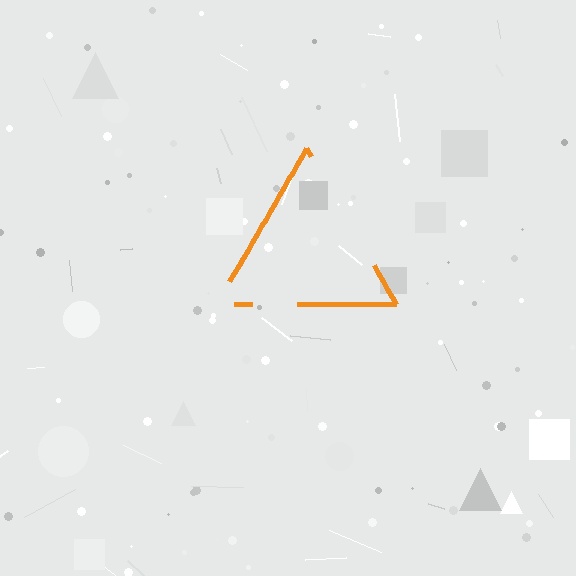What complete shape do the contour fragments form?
The contour fragments form a triangle.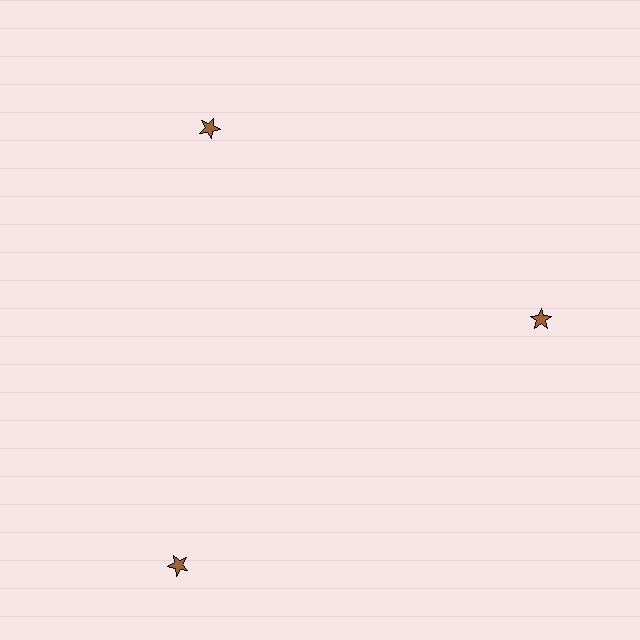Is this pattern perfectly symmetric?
No. The 3 brown stars are arranged in a ring, but one element near the 7 o'clock position is pushed outward from the center, breaking the 3-fold rotational symmetry.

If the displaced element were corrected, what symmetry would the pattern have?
It would have 3-fold rotational symmetry — the pattern would map onto itself every 120 degrees.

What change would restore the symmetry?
The symmetry would be restored by moving it inward, back onto the ring so that all 3 stars sit at equal angles and equal distance from the center.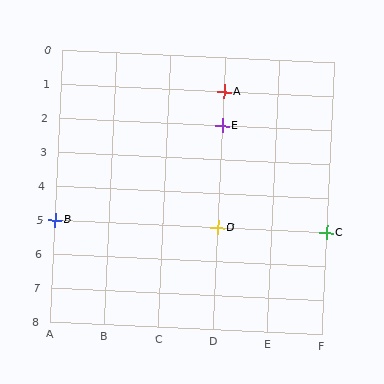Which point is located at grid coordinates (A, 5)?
Point B is at (A, 5).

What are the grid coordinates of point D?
Point D is at grid coordinates (D, 5).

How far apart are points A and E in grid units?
Points A and E are 1 row apart.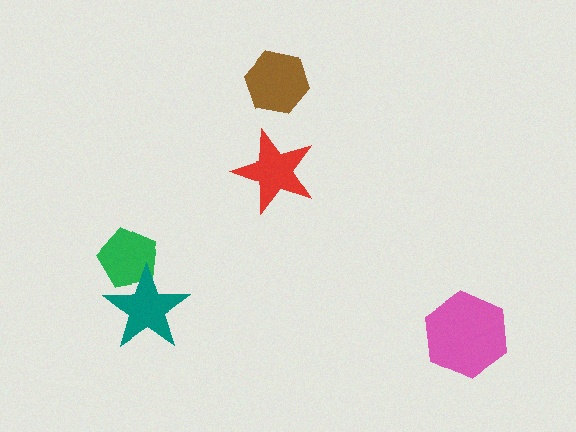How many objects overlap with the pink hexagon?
0 objects overlap with the pink hexagon.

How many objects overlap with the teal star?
1 object overlaps with the teal star.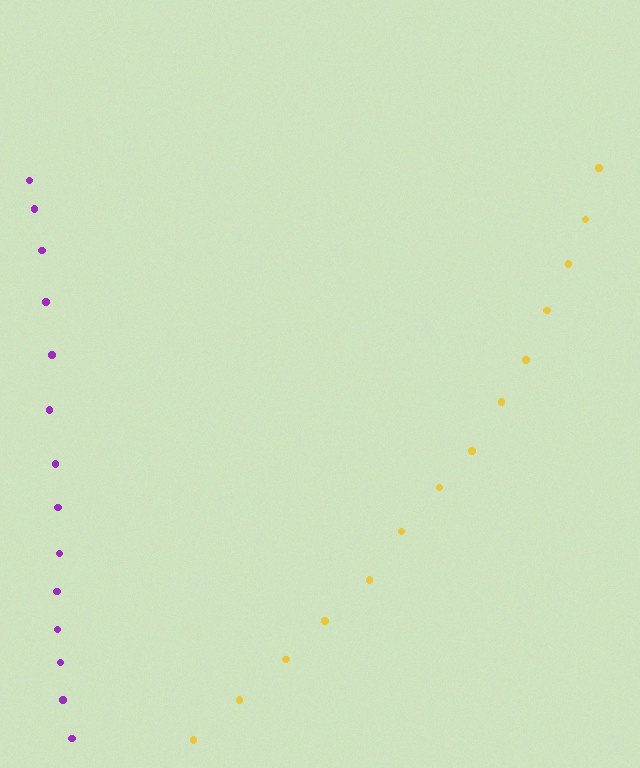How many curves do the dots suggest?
There are 2 distinct paths.